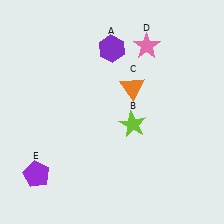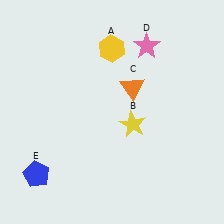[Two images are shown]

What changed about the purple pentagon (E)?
In Image 1, E is purple. In Image 2, it changed to blue.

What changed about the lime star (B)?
In Image 1, B is lime. In Image 2, it changed to yellow.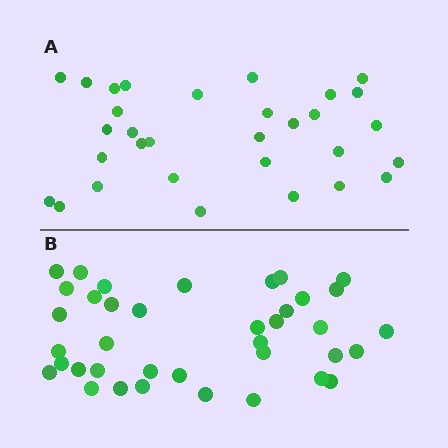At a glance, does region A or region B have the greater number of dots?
Region B (the bottom region) has more dots.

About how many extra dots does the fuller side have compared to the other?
Region B has roughly 8 or so more dots than region A.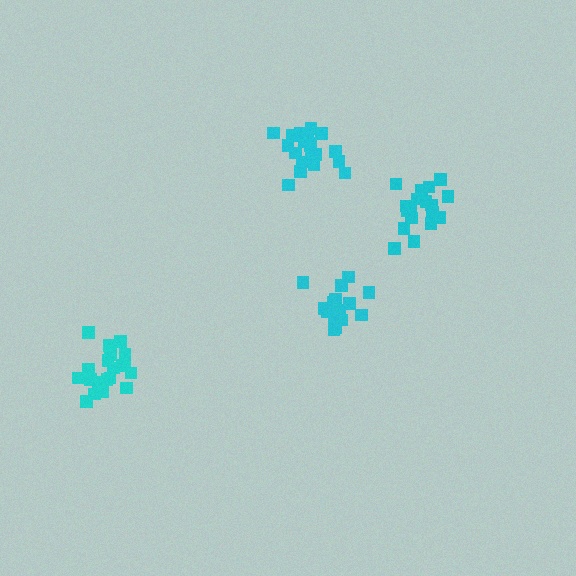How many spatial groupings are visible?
There are 4 spatial groupings.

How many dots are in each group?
Group 1: 18 dots, Group 2: 21 dots, Group 3: 21 dots, Group 4: 19 dots (79 total).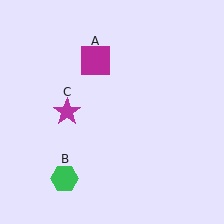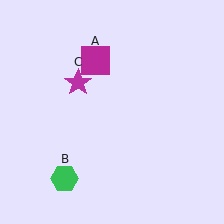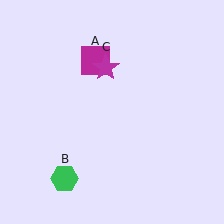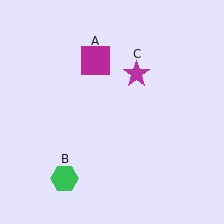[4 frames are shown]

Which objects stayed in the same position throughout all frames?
Magenta square (object A) and green hexagon (object B) remained stationary.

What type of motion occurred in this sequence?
The magenta star (object C) rotated clockwise around the center of the scene.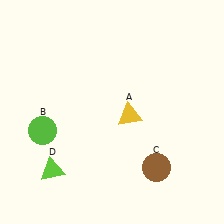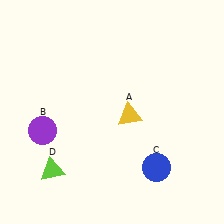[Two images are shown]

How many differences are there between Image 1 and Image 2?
There are 2 differences between the two images.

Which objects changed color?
B changed from lime to purple. C changed from brown to blue.